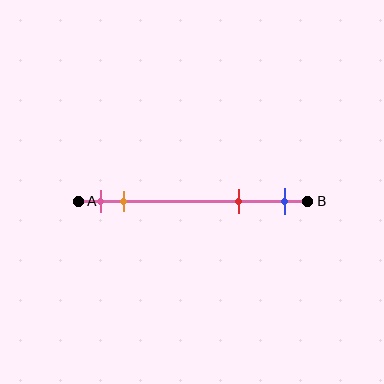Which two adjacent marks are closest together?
The pink and orange marks are the closest adjacent pair.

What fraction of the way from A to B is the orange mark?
The orange mark is approximately 20% (0.2) of the way from A to B.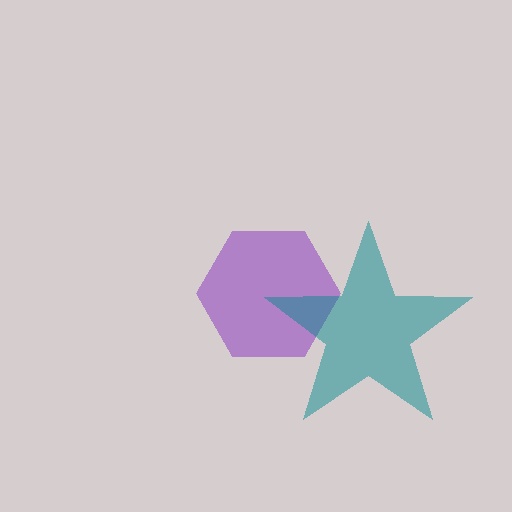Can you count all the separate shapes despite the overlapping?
Yes, there are 2 separate shapes.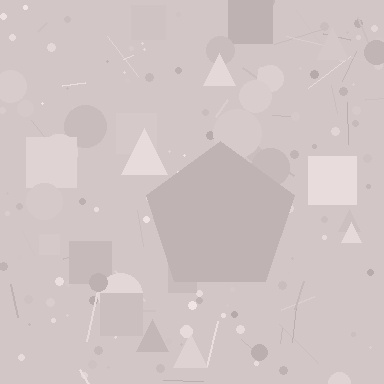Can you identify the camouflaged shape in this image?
The camouflaged shape is a pentagon.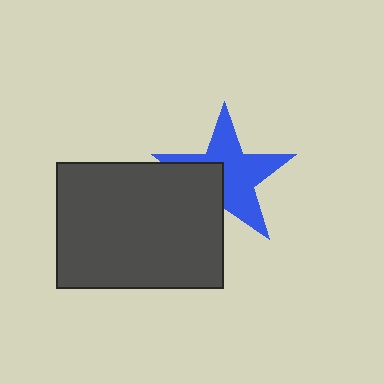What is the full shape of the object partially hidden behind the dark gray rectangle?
The partially hidden object is a blue star.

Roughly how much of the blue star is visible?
Most of it is visible (roughly 65%).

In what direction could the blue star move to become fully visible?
The blue star could move toward the upper-right. That would shift it out from behind the dark gray rectangle entirely.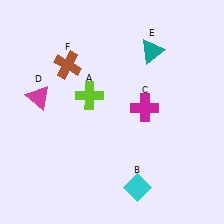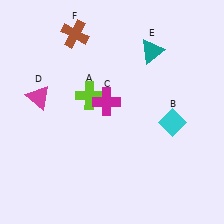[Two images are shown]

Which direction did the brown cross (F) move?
The brown cross (F) moved up.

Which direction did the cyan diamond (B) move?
The cyan diamond (B) moved up.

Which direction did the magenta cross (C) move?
The magenta cross (C) moved left.